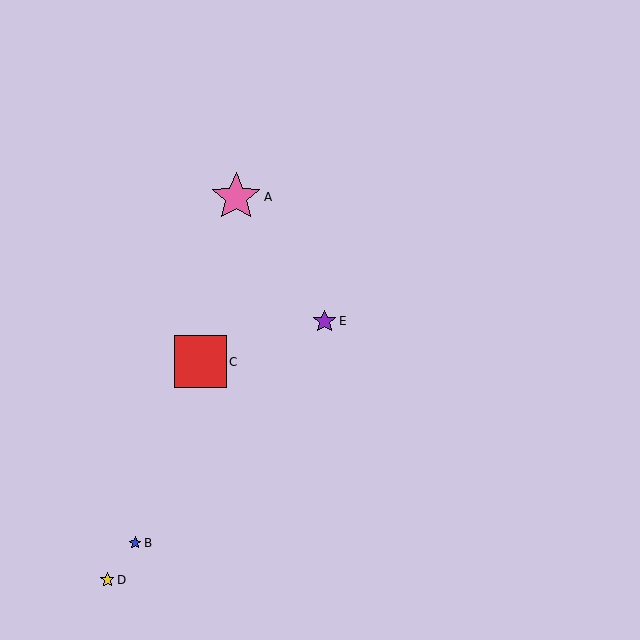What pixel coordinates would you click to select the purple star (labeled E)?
Click at (325, 321) to select the purple star E.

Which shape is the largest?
The red square (labeled C) is the largest.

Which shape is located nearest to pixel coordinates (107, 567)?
The yellow star (labeled D) at (107, 580) is nearest to that location.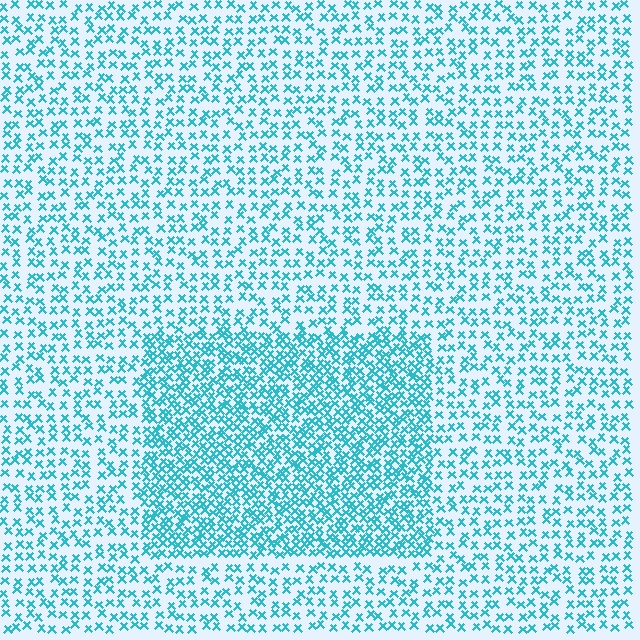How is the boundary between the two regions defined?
The boundary is defined by a change in element density (approximately 2.0x ratio). All elements are the same color, size, and shape.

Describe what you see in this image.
The image contains small cyan elements arranged at two different densities. A rectangle-shaped region is visible where the elements are more densely packed than the surrounding area.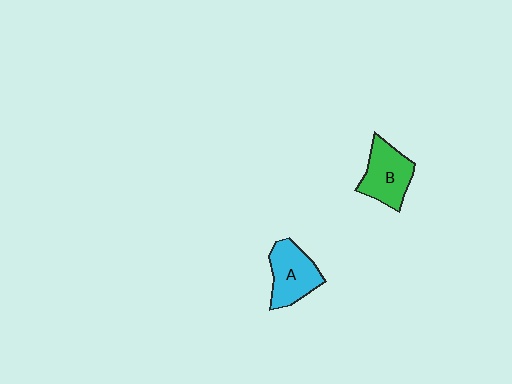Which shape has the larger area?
Shape A (cyan).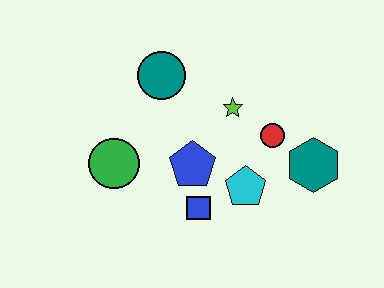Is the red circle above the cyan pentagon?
Yes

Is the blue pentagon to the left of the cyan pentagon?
Yes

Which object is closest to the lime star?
The red circle is closest to the lime star.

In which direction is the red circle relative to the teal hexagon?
The red circle is to the left of the teal hexagon.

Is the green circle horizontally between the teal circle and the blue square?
No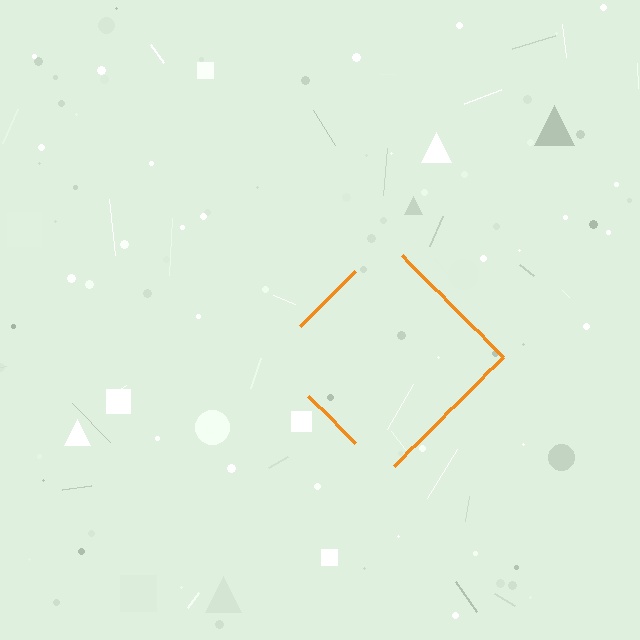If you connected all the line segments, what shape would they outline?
They would outline a diamond.